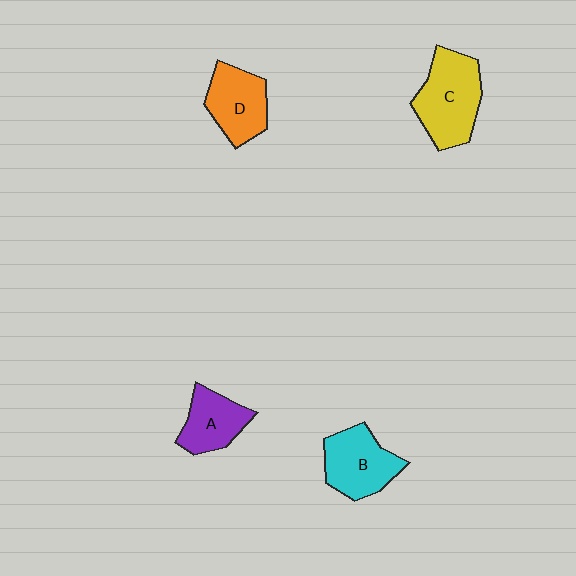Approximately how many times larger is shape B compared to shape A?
Approximately 1.3 times.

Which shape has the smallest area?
Shape A (purple).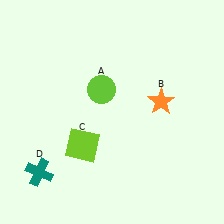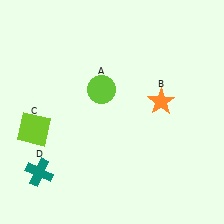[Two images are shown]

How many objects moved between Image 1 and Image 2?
1 object moved between the two images.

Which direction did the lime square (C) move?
The lime square (C) moved left.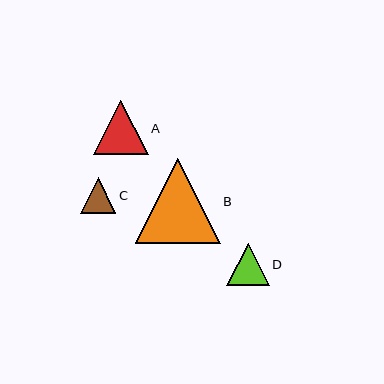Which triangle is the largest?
Triangle B is the largest with a size of approximately 85 pixels.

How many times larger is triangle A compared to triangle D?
Triangle A is approximately 1.3 times the size of triangle D.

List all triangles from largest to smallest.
From largest to smallest: B, A, D, C.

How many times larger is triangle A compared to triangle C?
Triangle A is approximately 1.5 times the size of triangle C.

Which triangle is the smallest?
Triangle C is the smallest with a size of approximately 36 pixels.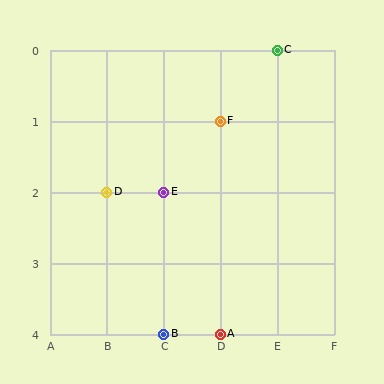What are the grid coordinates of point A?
Point A is at grid coordinates (D, 4).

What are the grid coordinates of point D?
Point D is at grid coordinates (B, 2).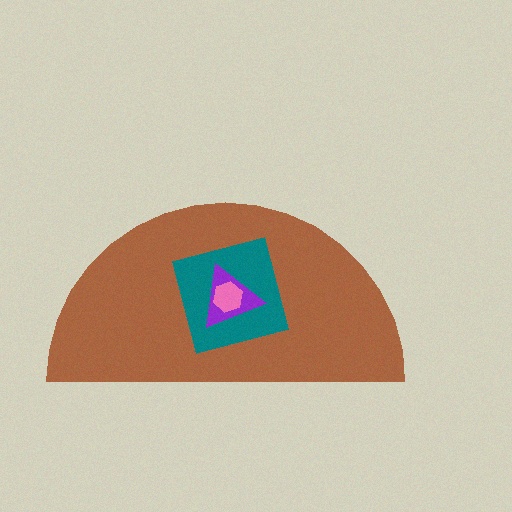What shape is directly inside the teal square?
The purple triangle.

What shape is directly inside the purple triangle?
The pink hexagon.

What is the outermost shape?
The brown semicircle.